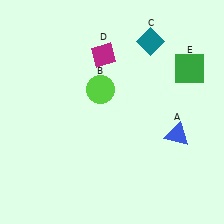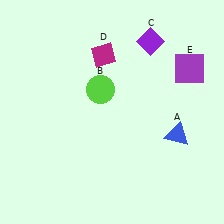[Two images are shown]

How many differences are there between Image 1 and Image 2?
There are 2 differences between the two images.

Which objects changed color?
C changed from teal to purple. E changed from green to purple.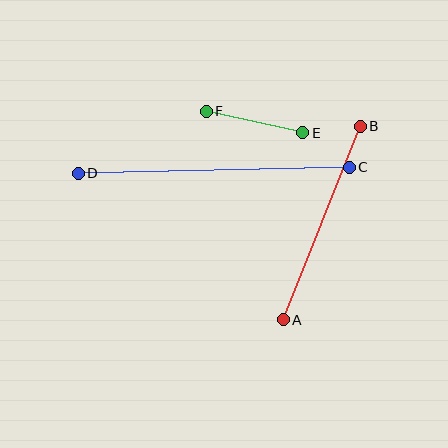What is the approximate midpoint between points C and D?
The midpoint is at approximately (214, 170) pixels.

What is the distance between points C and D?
The distance is approximately 271 pixels.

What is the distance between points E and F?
The distance is approximately 99 pixels.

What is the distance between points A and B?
The distance is approximately 208 pixels.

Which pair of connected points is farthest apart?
Points C and D are farthest apart.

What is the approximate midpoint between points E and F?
The midpoint is at approximately (254, 122) pixels.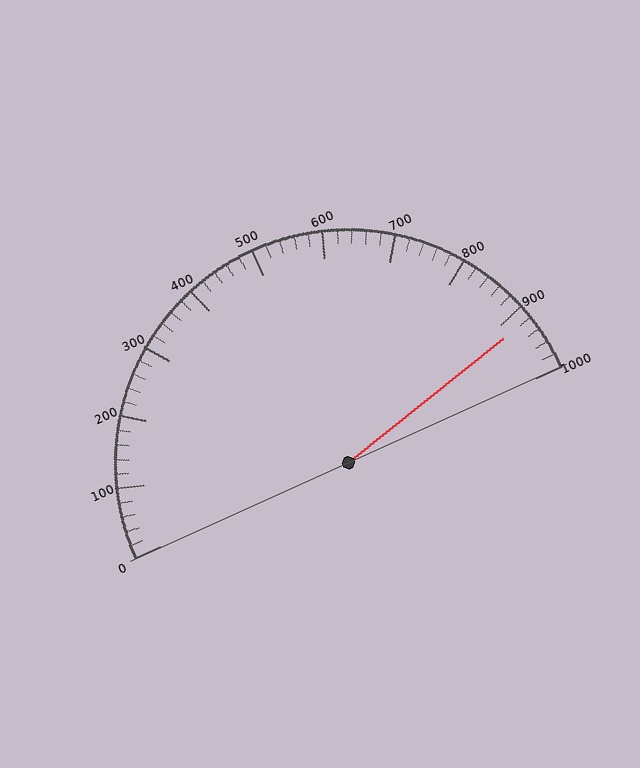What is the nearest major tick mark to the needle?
The nearest major tick mark is 900.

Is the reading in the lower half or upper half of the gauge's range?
The reading is in the upper half of the range (0 to 1000).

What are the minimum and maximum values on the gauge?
The gauge ranges from 0 to 1000.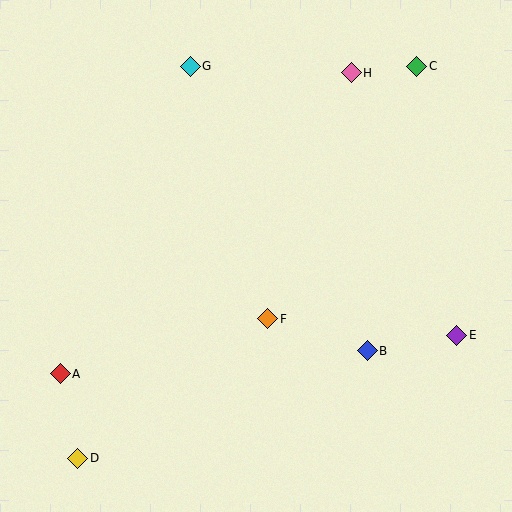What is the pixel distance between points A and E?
The distance between A and E is 398 pixels.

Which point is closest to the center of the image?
Point F at (268, 319) is closest to the center.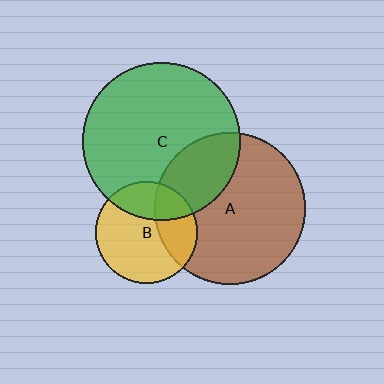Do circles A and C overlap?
Yes.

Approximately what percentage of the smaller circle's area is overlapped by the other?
Approximately 30%.